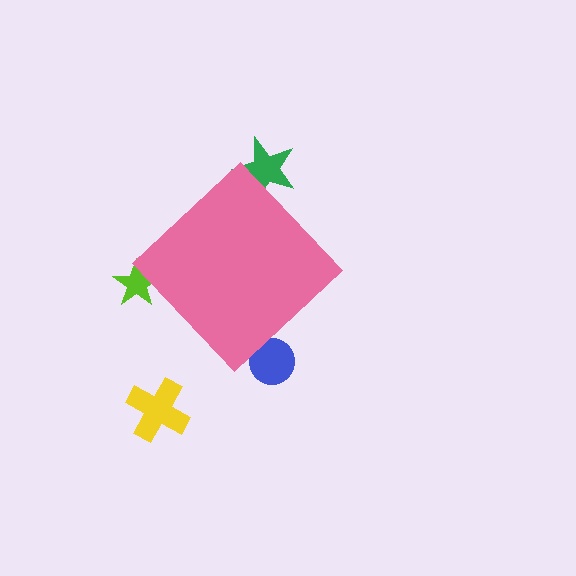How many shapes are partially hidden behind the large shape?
3 shapes are partially hidden.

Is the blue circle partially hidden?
Yes, the blue circle is partially hidden behind the pink diamond.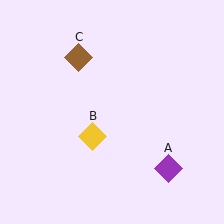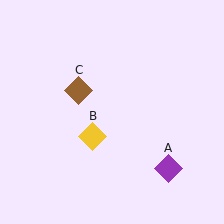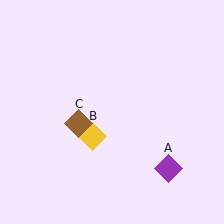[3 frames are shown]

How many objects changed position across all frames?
1 object changed position: brown diamond (object C).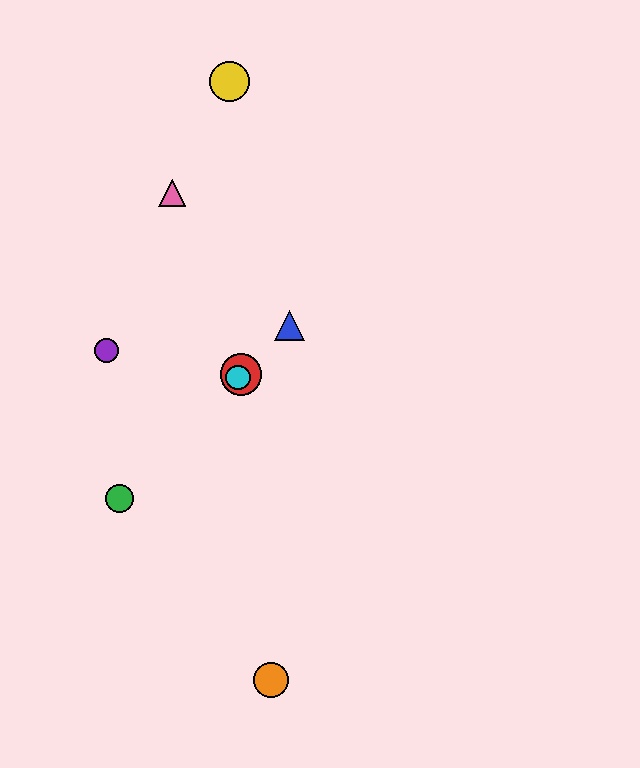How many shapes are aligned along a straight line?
4 shapes (the red circle, the blue triangle, the green circle, the cyan circle) are aligned along a straight line.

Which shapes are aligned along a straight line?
The red circle, the blue triangle, the green circle, the cyan circle are aligned along a straight line.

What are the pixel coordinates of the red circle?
The red circle is at (241, 375).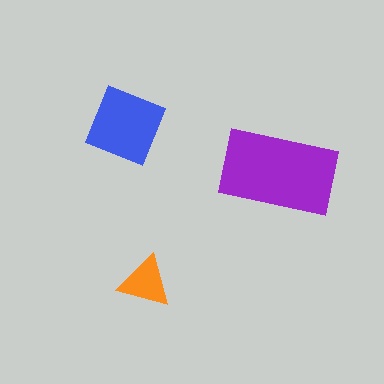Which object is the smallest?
The orange triangle.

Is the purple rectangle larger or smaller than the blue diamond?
Larger.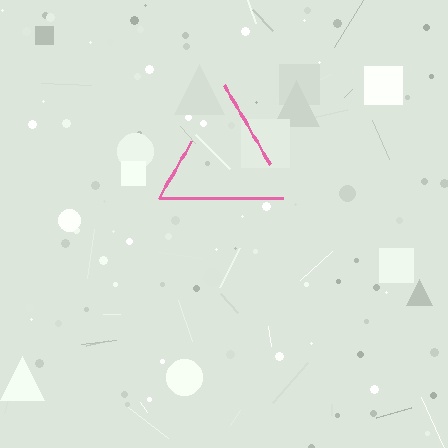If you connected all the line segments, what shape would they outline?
They would outline a triangle.